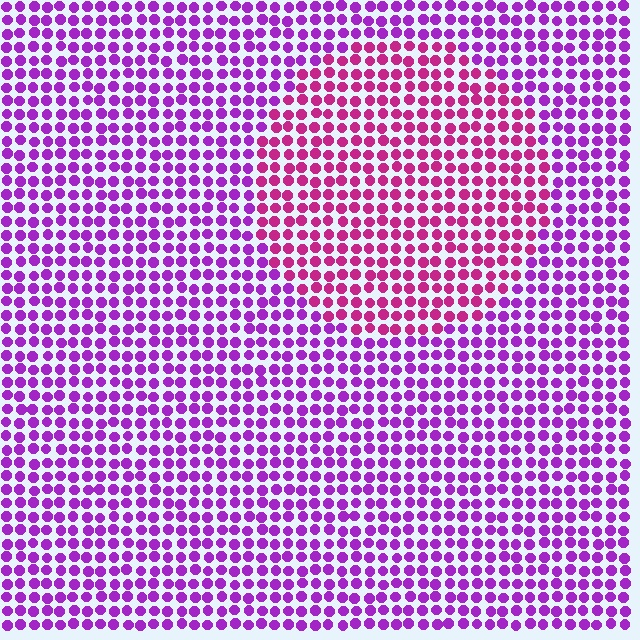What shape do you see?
I see a circle.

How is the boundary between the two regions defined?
The boundary is defined purely by a slight shift in hue (about 35 degrees). Spacing, size, and orientation are identical on both sides.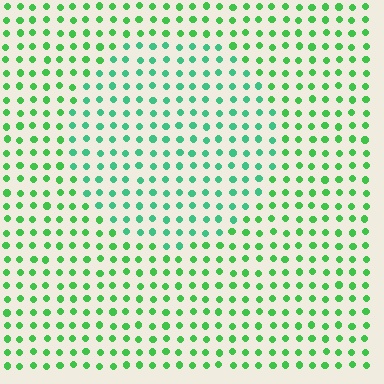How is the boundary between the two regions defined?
The boundary is defined purely by a slight shift in hue (about 27 degrees). Spacing, size, and orientation are identical on both sides.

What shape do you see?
I see a circle.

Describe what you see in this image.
The image is filled with small green elements in a uniform arrangement. A circle-shaped region is visible where the elements are tinted to a slightly different hue, forming a subtle color boundary.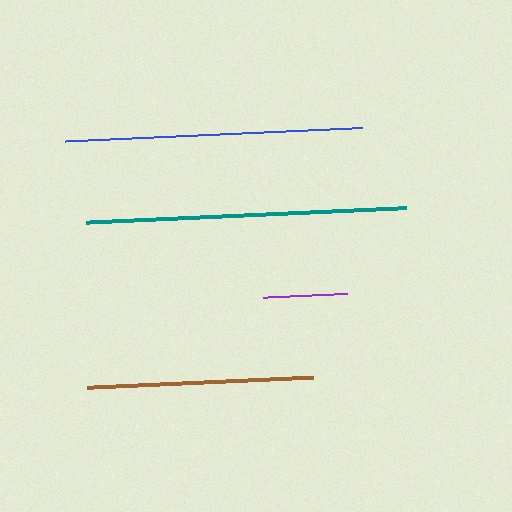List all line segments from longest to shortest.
From longest to shortest: teal, blue, brown, purple.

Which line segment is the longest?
The teal line is the longest at approximately 320 pixels.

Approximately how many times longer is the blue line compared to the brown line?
The blue line is approximately 1.3 times the length of the brown line.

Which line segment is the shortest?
The purple line is the shortest at approximately 84 pixels.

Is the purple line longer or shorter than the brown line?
The brown line is longer than the purple line.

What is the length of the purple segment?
The purple segment is approximately 84 pixels long.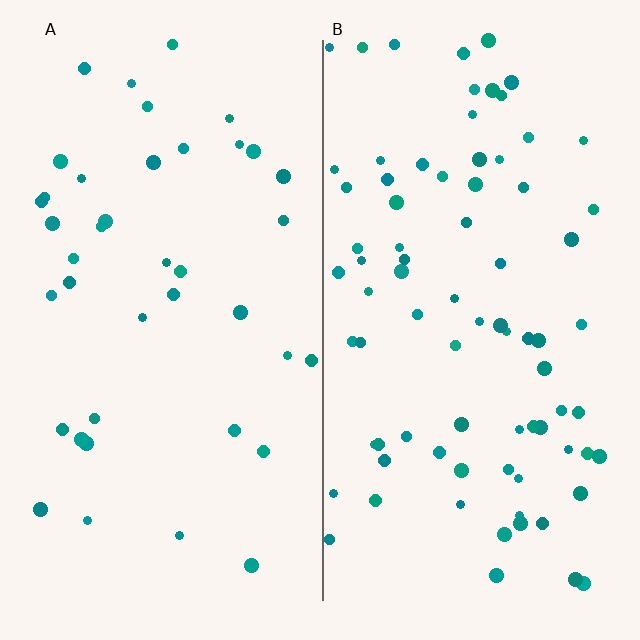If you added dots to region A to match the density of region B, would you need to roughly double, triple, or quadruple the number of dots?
Approximately double.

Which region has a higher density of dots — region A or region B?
B (the right).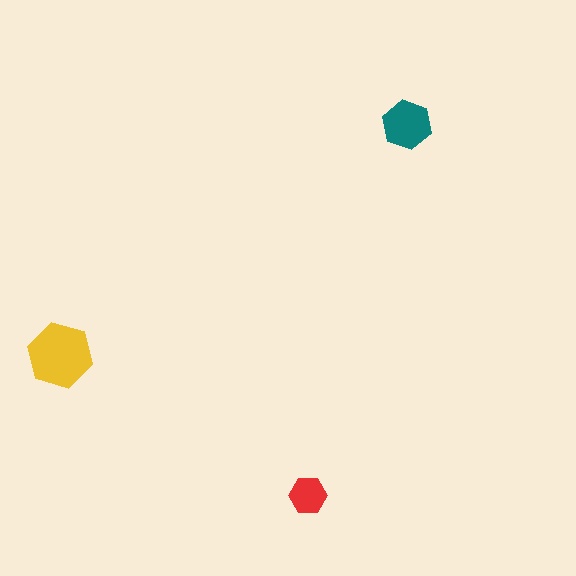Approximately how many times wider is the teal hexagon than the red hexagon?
About 1.5 times wider.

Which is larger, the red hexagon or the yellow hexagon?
The yellow one.